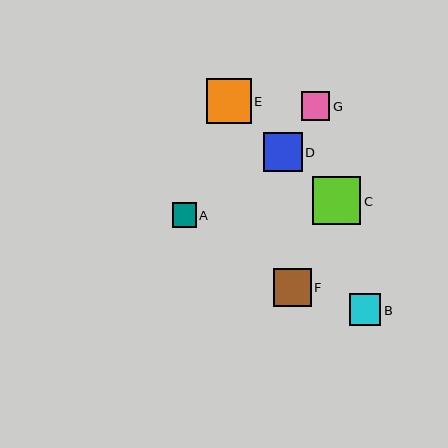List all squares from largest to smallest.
From largest to smallest: C, E, D, F, B, G, A.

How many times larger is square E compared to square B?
Square E is approximately 1.4 times the size of square B.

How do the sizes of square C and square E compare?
Square C and square E are approximately the same size.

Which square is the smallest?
Square A is the smallest with a size of approximately 24 pixels.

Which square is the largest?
Square C is the largest with a size of approximately 48 pixels.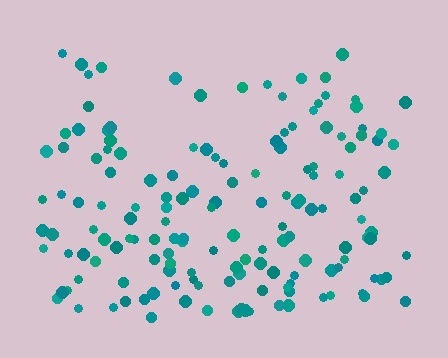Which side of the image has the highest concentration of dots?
The bottom.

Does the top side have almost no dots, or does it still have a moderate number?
Still a moderate number, just noticeably fewer than the bottom.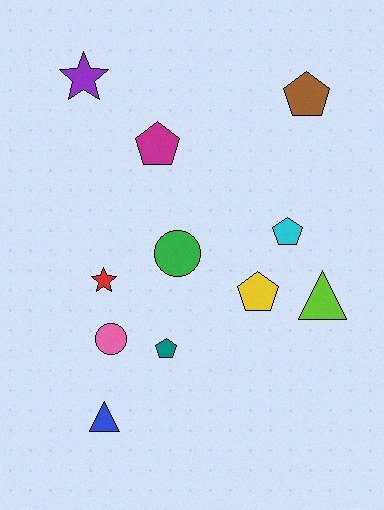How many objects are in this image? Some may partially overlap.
There are 11 objects.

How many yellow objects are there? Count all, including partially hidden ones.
There is 1 yellow object.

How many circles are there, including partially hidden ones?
There are 2 circles.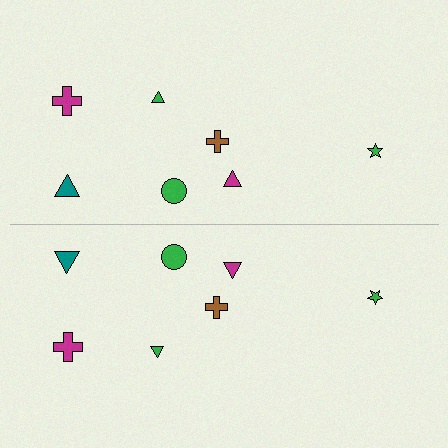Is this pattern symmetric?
Yes, this pattern has bilateral (reflection) symmetry.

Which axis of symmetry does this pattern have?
The pattern has a horizontal axis of symmetry running through the center of the image.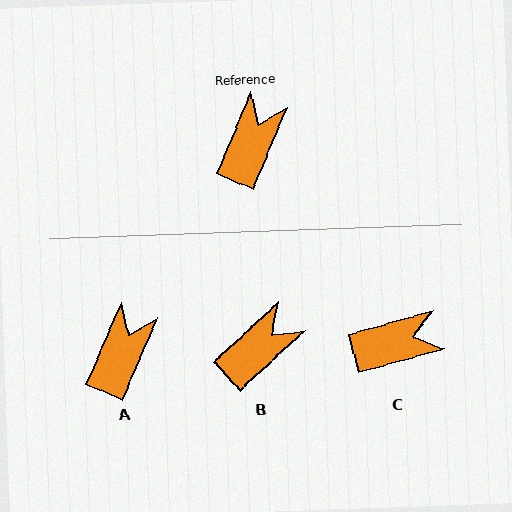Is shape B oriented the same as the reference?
No, it is off by about 24 degrees.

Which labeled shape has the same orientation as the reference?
A.